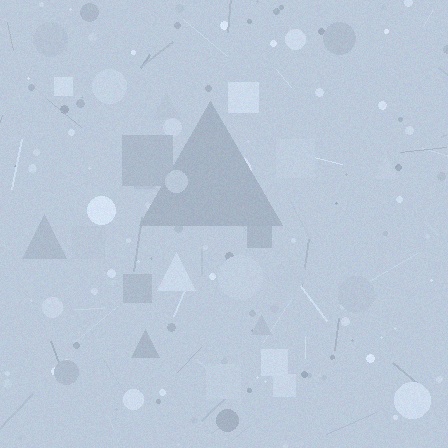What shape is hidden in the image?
A triangle is hidden in the image.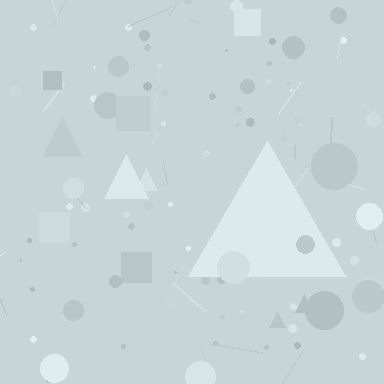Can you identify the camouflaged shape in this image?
The camouflaged shape is a triangle.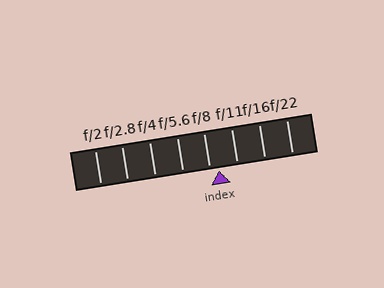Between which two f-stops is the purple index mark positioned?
The index mark is between f/8 and f/11.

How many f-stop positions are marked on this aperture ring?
There are 8 f-stop positions marked.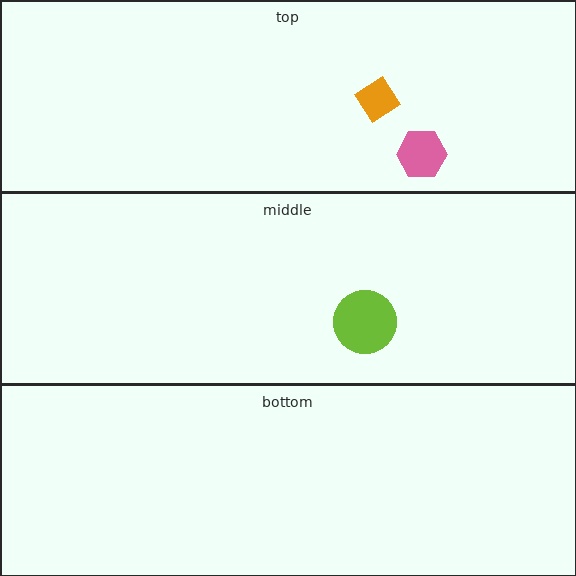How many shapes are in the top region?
2.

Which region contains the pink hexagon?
The top region.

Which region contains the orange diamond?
The top region.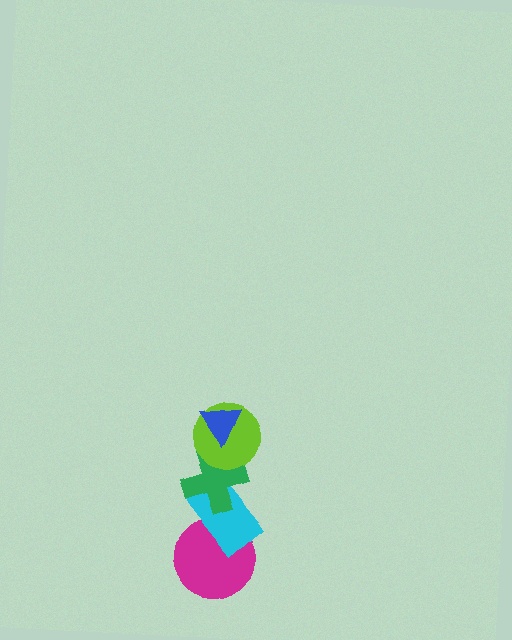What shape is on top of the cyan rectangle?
The green cross is on top of the cyan rectangle.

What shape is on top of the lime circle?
The blue triangle is on top of the lime circle.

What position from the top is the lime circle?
The lime circle is 2nd from the top.